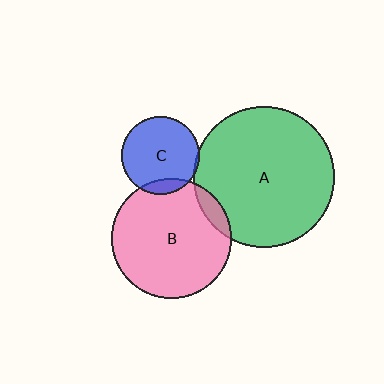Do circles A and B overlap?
Yes.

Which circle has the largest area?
Circle A (green).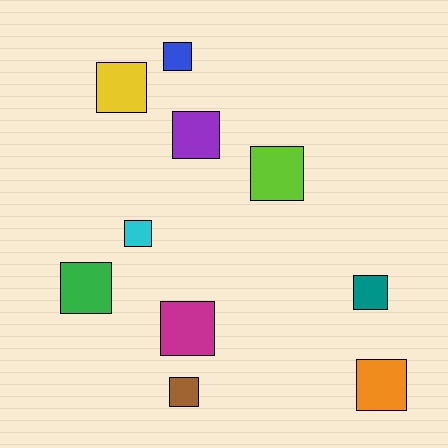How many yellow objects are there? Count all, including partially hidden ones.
There is 1 yellow object.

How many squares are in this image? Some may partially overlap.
There are 10 squares.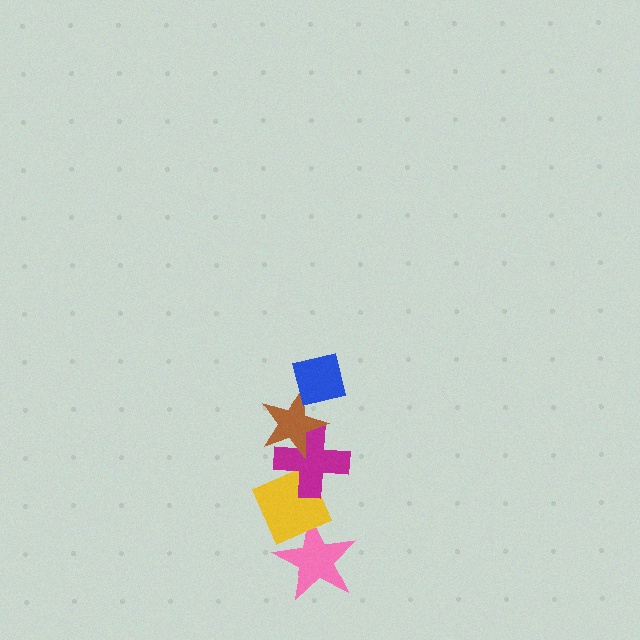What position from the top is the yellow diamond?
The yellow diamond is 4th from the top.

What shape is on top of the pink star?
The yellow diamond is on top of the pink star.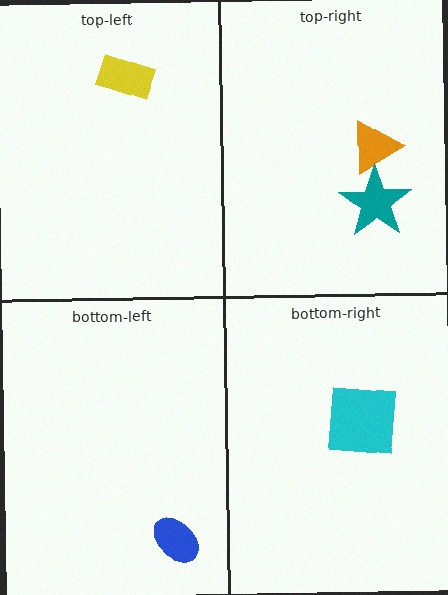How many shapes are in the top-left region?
1.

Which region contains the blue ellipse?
The bottom-left region.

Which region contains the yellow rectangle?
The top-left region.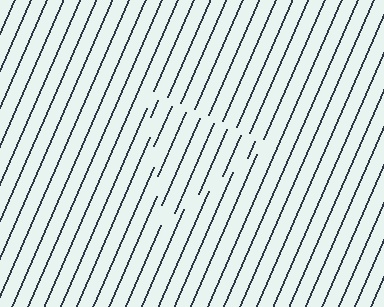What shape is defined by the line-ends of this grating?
An illusory triangle. The interior of the shape contains the same grating, shifted by half a period — the contour is defined by the phase discontinuity where line-ends from the inner and outer gratings abut.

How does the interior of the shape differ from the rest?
The interior of the shape contains the same grating, shifted by half a period — the contour is defined by the phase discontinuity where line-ends from the inner and outer gratings abut.